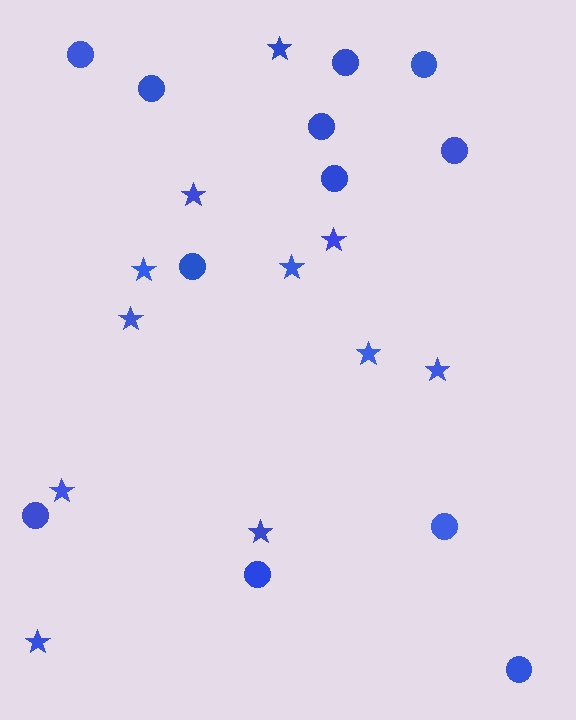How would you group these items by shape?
There are 2 groups: one group of circles (12) and one group of stars (11).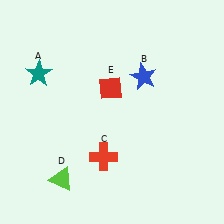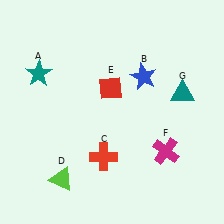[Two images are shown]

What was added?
A magenta cross (F), a teal triangle (G) were added in Image 2.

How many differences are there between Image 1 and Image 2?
There are 2 differences between the two images.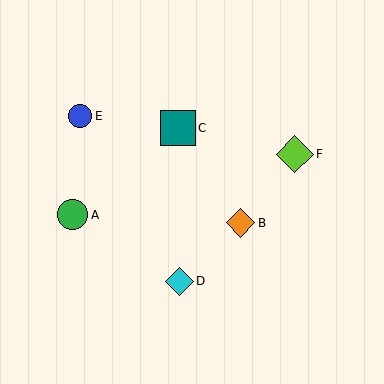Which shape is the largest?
The lime diamond (labeled F) is the largest.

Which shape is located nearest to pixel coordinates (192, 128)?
The teal square (labeled C) at (178, 128) is nearest to that location.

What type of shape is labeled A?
Shape A is a green circle.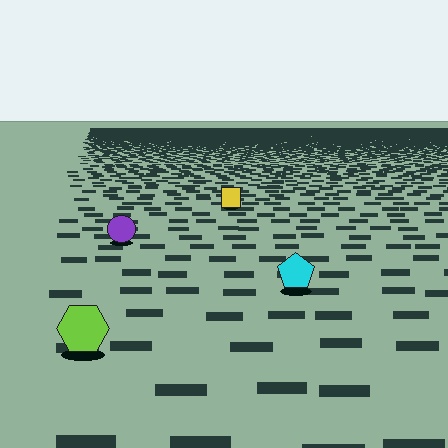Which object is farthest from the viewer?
The yellow square is farthest from the viewer. It appears smaller and the ground texture around it is denser.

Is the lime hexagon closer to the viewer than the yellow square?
Yes. The lime hexagon is closer — you can tell from the texture gradient: the ground texture is coarser near it.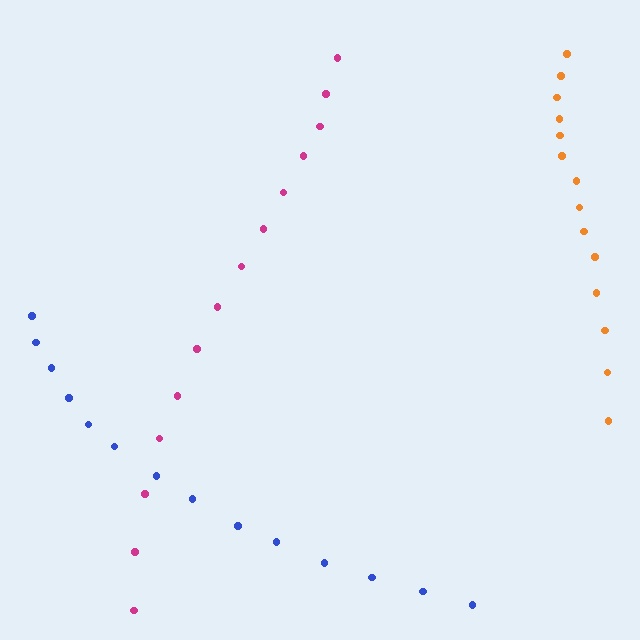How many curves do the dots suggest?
There are 3 distinct paths.